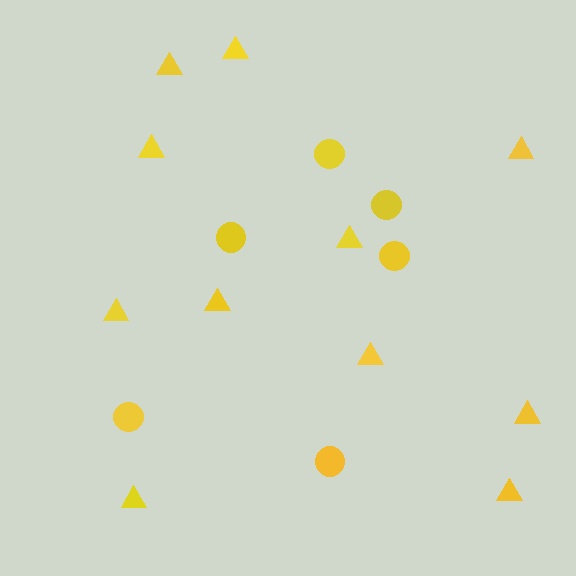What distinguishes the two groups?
There are 2 groups: one group of triangles (11) and one group of circles (6).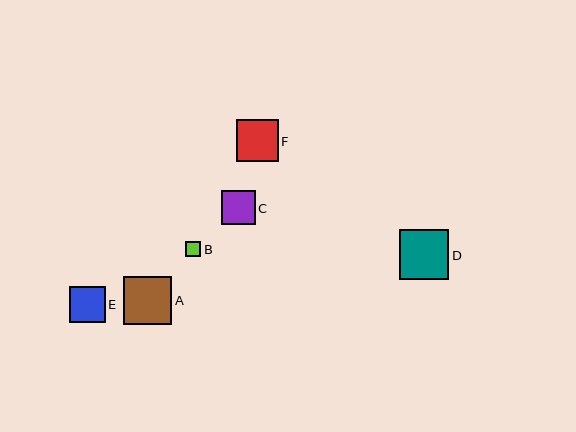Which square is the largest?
Square D is the largest with a size of approximately 49 pixels.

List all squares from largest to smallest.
From largest to smallest: D, A, F, E, C, B.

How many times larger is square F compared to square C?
Square F is approximately 1.2 times the size of square C.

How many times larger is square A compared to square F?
Square A is approximately 1.2 times the size of square F.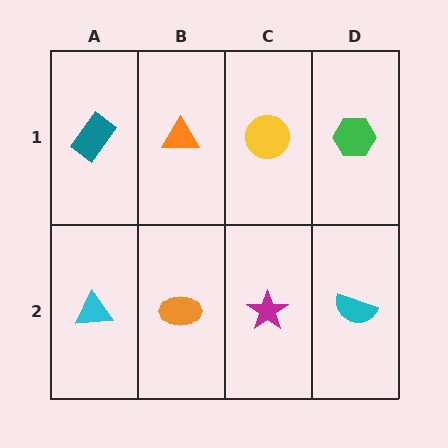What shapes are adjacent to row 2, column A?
A teal rectangle (row 1, column A), an orange ellipse (row 2, column B).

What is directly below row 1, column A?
A cyan triangle.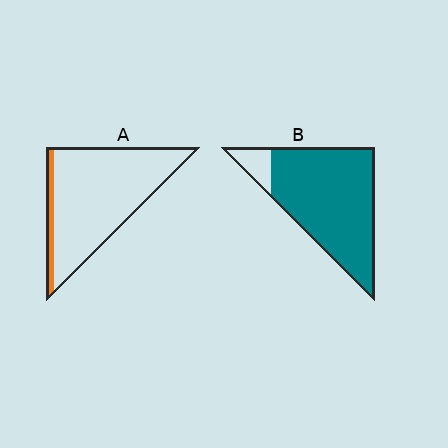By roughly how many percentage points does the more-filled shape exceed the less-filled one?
By roughly 80 percentage points (B over A).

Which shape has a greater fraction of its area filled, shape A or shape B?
Shape B.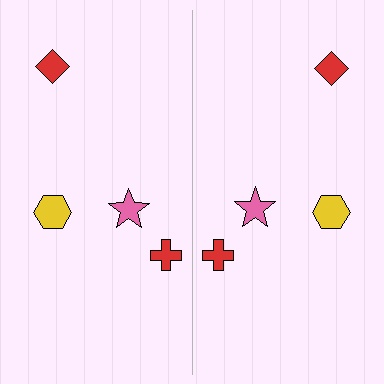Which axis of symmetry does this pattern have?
The pattern has a vertical axis of symmetry running through the center of the image.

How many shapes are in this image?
There are 8 shapes in this image.